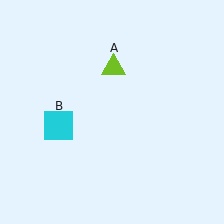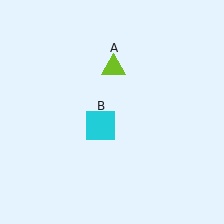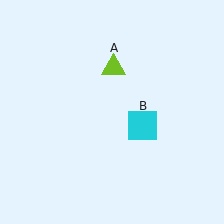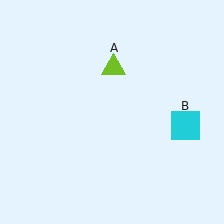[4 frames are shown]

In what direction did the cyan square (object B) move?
The cyan square (object B) moved right.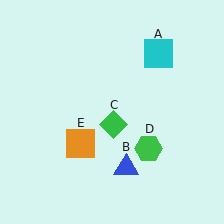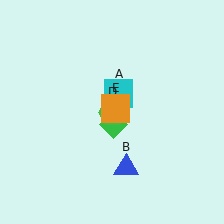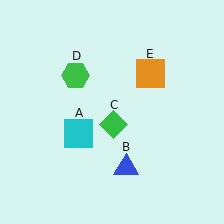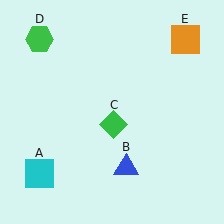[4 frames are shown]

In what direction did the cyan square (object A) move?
The cyan square (object A) moved down and to the left.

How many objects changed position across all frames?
3 objects changed position: cyan square (object A), green hexagon (object D), orange square (object E).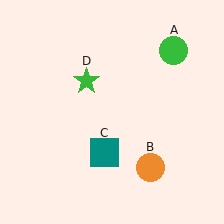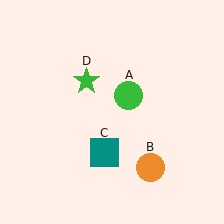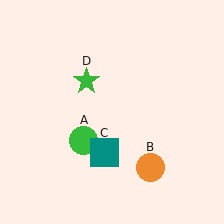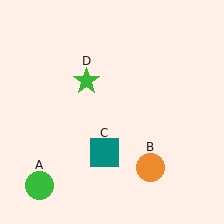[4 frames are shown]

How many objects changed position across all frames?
1 object changed position: green circle (object A).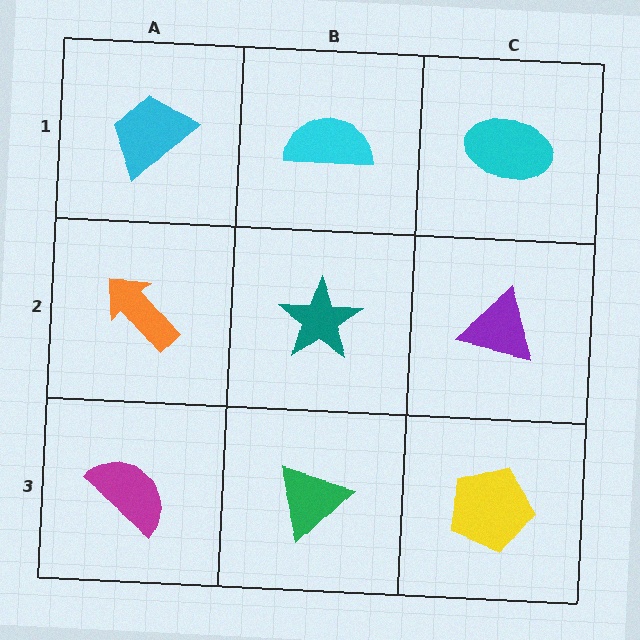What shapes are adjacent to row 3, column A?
An orange arrow (row 2, column A), a green triangle (row 3, column B).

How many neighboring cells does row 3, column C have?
2.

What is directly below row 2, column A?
A magenta semicircle.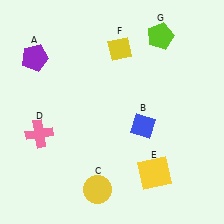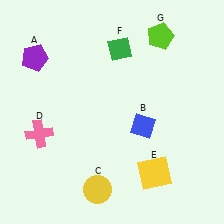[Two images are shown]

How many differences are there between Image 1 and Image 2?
There is 1 difference between the two images.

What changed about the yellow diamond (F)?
In Image 1, F is yellow. In Image 2, it changed to green.